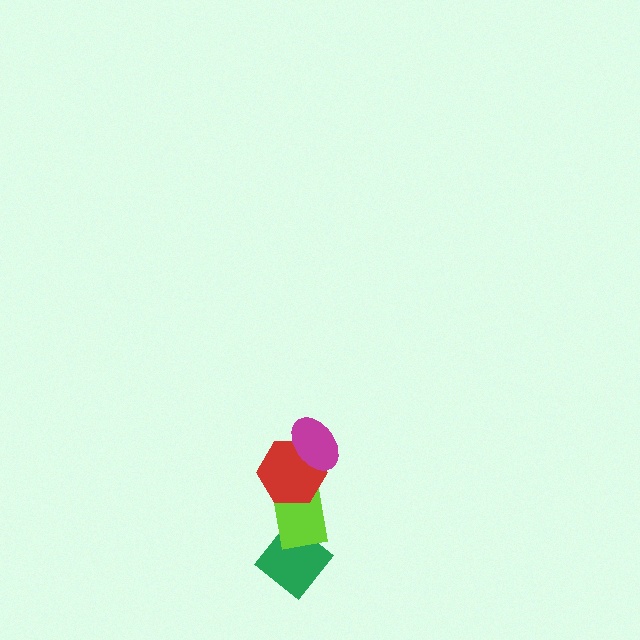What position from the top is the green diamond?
The green diamond is 4th from the top.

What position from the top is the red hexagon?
The red hexagon is 2nd from the top.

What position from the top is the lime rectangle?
The lime rectangle is 3rd from the top.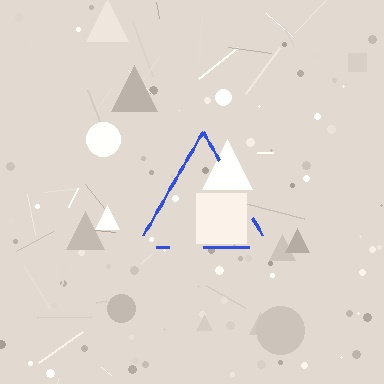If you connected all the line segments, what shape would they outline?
They would outline a triangle.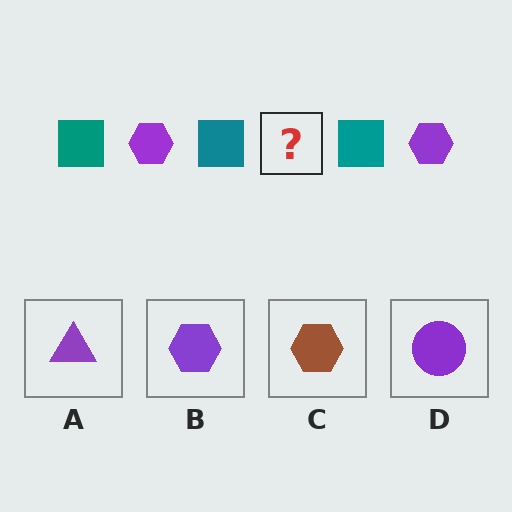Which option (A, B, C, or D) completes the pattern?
B.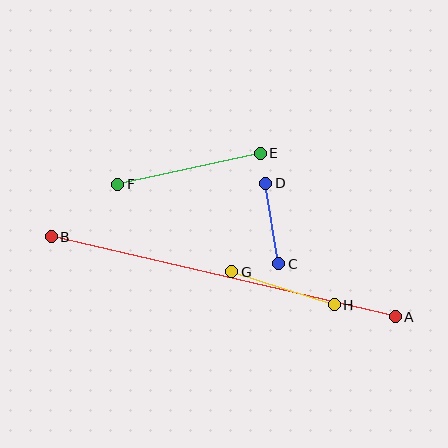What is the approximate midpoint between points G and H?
The midpoint is at approximately (283, 288) pixels.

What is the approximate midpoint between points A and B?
The midpoint is at approximately (223, 277) pixels.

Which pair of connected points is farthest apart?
Points A and B are farthest apart.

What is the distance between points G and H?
The distance is approximately 108 pixels.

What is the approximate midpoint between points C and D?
The midpoint is at approximately (272, 223) pixels.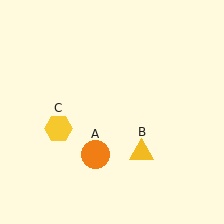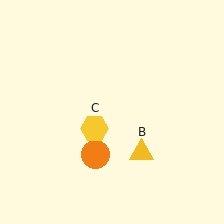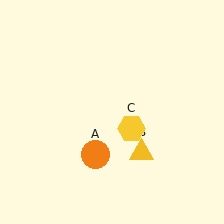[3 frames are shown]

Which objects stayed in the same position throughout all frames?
Orange circle (object A) and yellow triangle (object B) remained stationary.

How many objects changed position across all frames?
1 object changed position: yellow hexagon (object C).